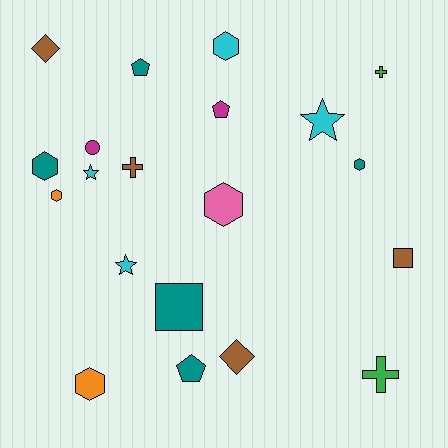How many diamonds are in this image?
There are 2 diamonds.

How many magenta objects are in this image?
There are 2 magenta objects.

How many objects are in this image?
There are 20 objects.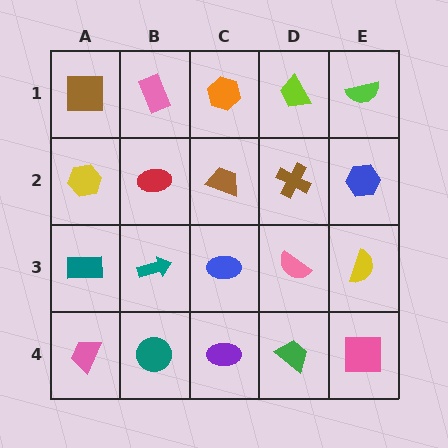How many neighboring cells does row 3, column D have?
4.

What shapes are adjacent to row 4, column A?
A teal rectangle (row 3, column A), a teal circle (row 4, column B).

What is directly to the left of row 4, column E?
A green trapezoid.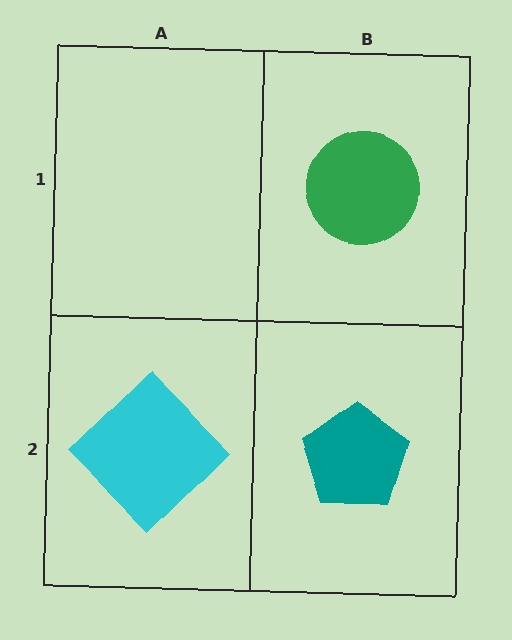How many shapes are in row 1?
1 shape.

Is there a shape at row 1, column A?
No, that cell is empty.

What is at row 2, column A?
A cyan diamond.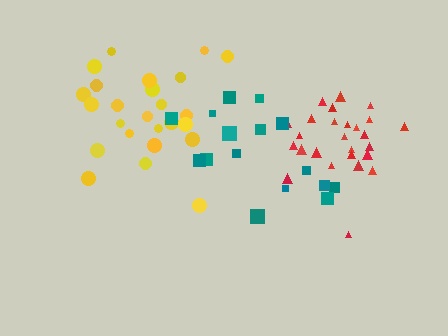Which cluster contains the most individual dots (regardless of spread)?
Red (26).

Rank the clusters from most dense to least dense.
red, yellow, teal.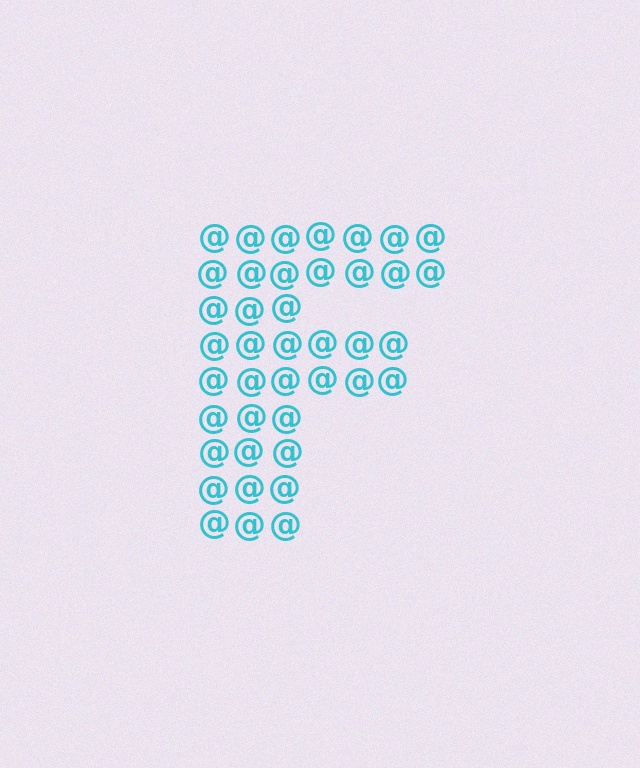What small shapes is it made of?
It is made of small at signs.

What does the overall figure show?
The overall figure shows the letter F.